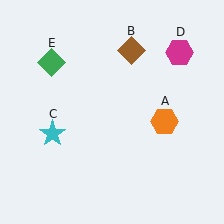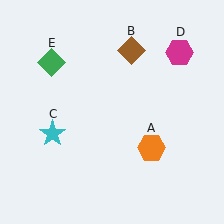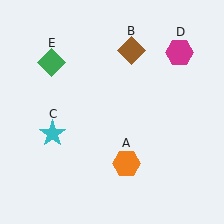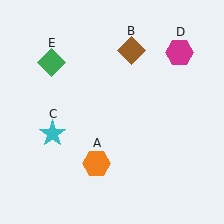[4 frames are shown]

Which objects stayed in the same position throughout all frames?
Brown diamond (object B) and cyan star (object C) and magenta hexagon (object D) and green diamond (object E) remained stationary.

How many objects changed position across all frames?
1 object changed position: orange hexagon (object A).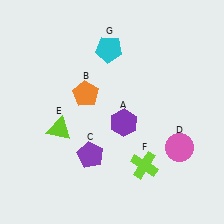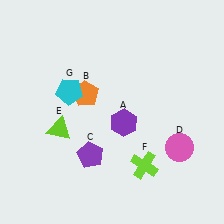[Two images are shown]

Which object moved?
The cyan pentagon (G) moved down.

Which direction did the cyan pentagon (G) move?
The cyan pentagon (G) moved down.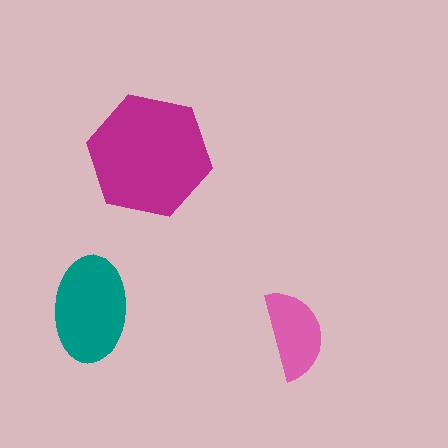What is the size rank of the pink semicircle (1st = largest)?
3rd.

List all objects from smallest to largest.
The pink semicircle, the teal ellipse, the magenta hexagon.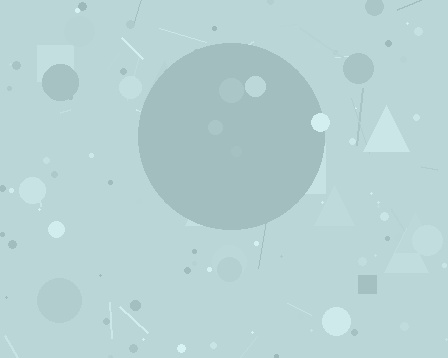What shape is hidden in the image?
A circle is hidden in the image.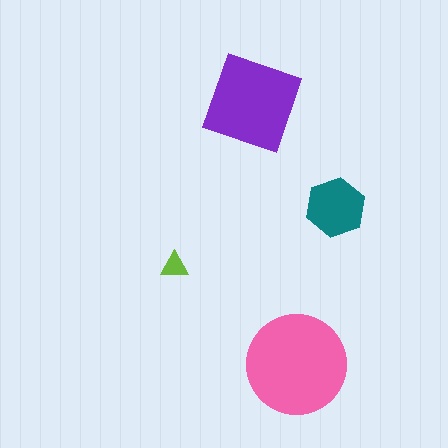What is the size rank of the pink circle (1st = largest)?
1st.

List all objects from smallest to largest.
The lime triangle, the teal hexagon, the purple square, the pink circle.